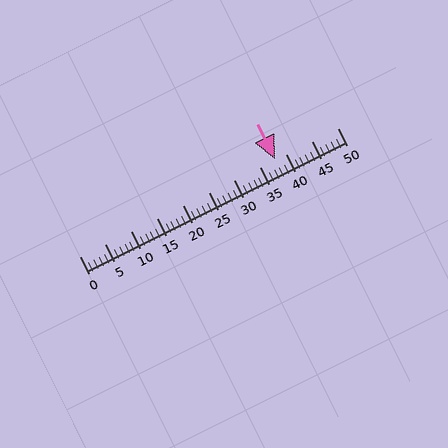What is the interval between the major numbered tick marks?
The major tick marks are spaced 5 units apart.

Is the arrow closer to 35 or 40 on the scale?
The arrow is closer to 40.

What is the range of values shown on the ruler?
The ruler shows values from 0 to 50.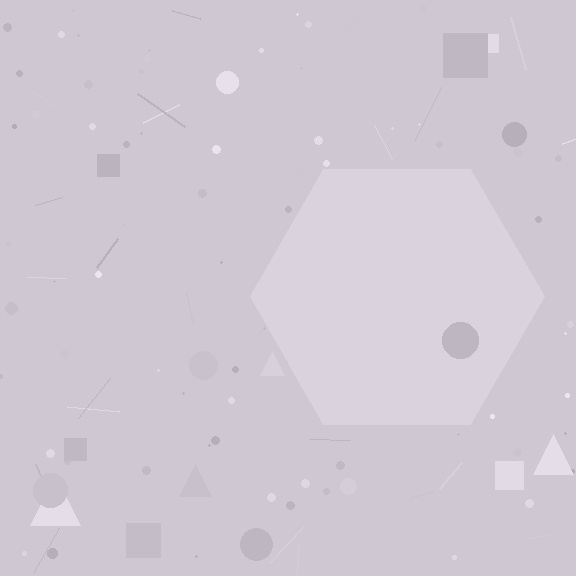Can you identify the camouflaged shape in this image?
The camouflaged shape is a hexagon.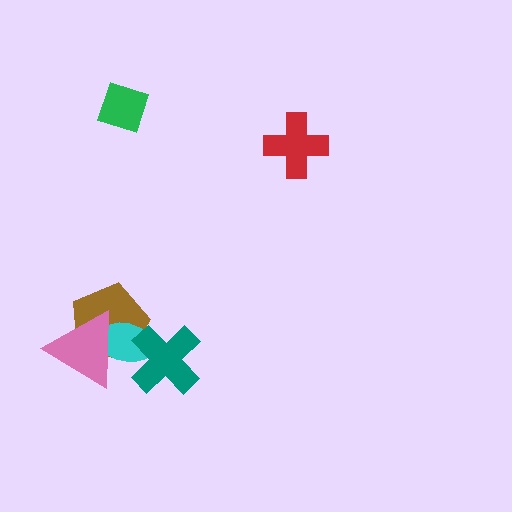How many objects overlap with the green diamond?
0 objects overlap with the green diamond.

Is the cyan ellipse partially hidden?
Yes, it is partially covered by another shape.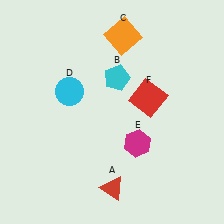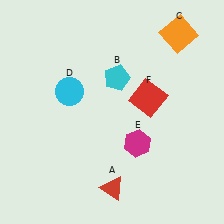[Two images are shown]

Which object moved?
The orange square (C) moved right.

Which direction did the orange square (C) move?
The orange square (C) moved right.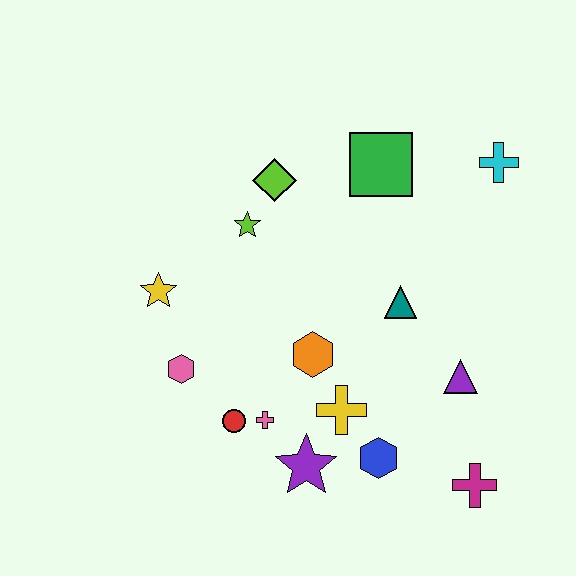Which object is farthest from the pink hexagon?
The cyan cross is farthest from the pink hexagon.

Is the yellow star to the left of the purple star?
Yes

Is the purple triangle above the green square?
No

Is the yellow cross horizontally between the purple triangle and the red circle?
Yes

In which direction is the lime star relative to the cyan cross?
The lime star is to the left of the cyan cross.